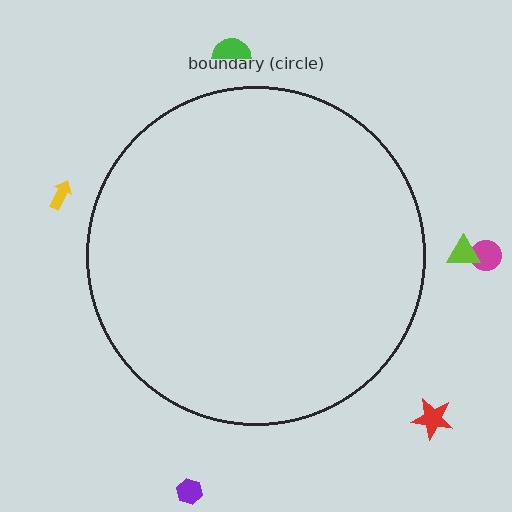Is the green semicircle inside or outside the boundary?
Outside.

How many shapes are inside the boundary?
0 inside, 6 outside.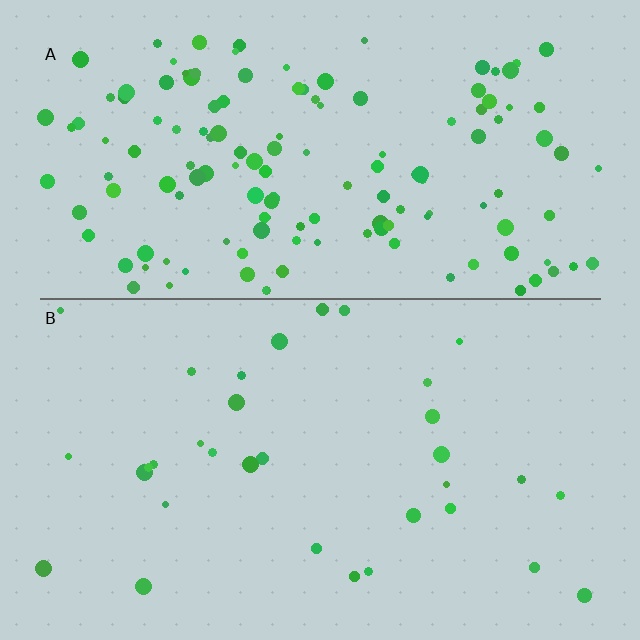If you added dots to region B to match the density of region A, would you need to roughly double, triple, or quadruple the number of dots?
Approximately quadruple.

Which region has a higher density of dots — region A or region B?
A (the top).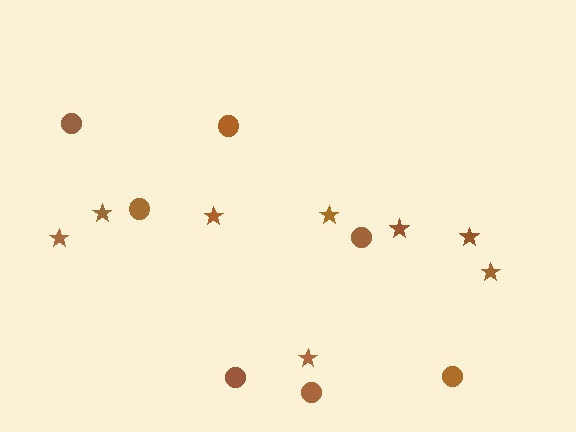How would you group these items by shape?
There are 2 groups: one group of circles (7) and one group of stars (8).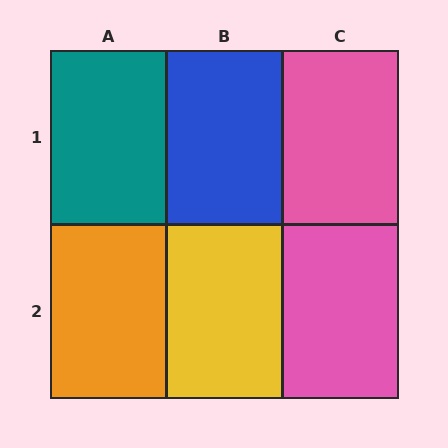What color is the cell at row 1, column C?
Pink.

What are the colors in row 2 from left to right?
Orange, yellow, pink.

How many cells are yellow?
1 cell is yellow.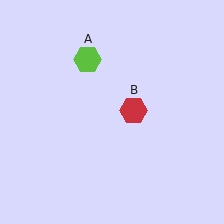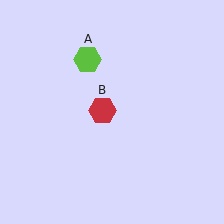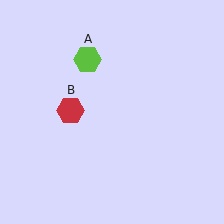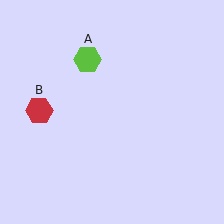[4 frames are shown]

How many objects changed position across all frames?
1 object changed position: red hexagon (object B).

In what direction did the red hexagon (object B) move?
The red hexagon (object B) moved left.